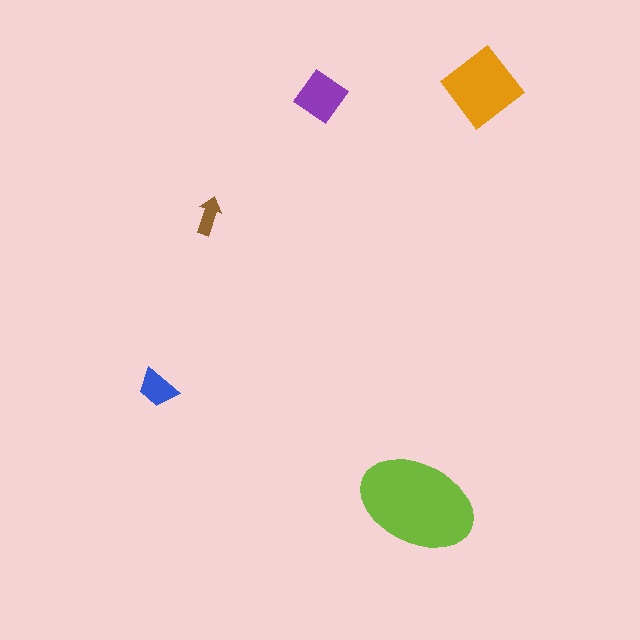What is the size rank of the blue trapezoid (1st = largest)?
4th.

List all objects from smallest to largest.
The brown arrow, the blue trapezoid, the purple diamond, the orange diamond, the lime ellipse.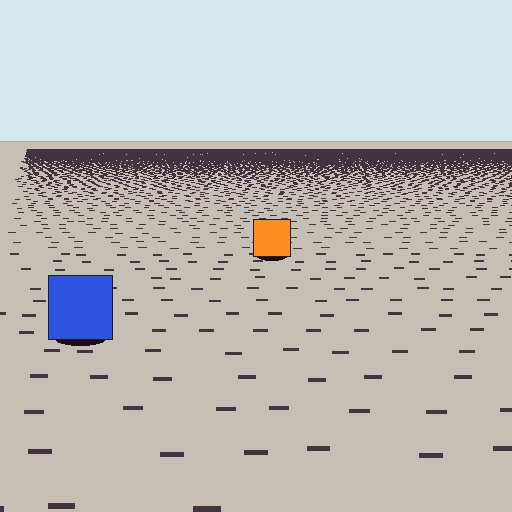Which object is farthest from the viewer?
The orange square is farthest from the viewer. It appears smaller and the ground texture around it is denser.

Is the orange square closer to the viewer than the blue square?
No. The blue square is closer — you can tell from the texture gradient: the ground texture is coarser near it.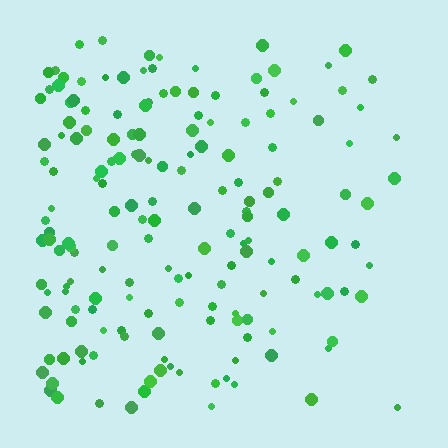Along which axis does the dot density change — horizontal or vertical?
Horizontal.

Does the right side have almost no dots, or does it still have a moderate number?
Still a moderate number, just noticeably fewer than the left.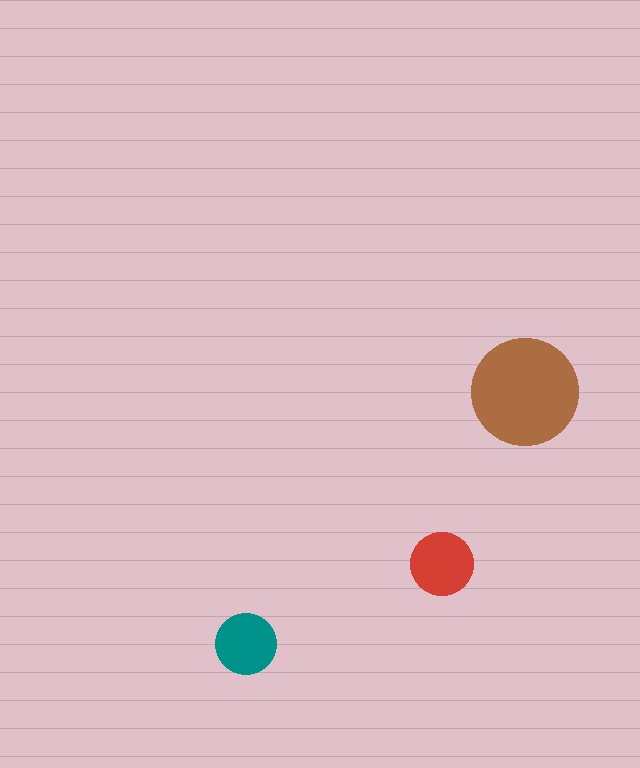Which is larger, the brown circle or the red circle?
The brown one.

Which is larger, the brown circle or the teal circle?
The brown one.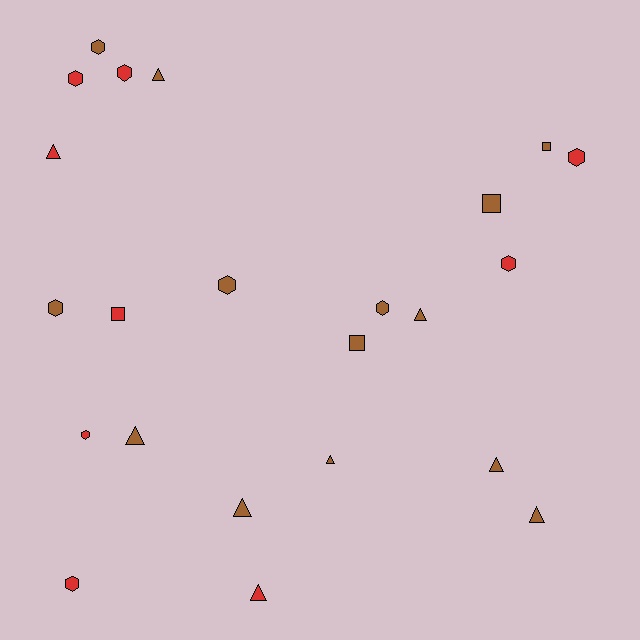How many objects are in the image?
There are 23 objects.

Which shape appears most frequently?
Hexagon, with 10 objects.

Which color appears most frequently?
Brown, with 14 objects.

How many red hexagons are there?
There are 6 red hexagons.